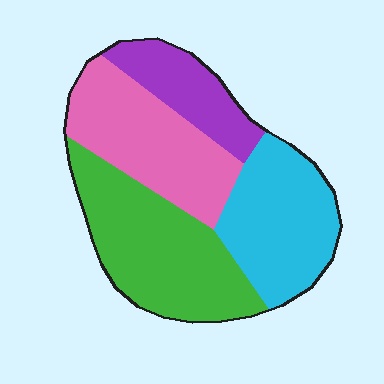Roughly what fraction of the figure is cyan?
Cyan covers about 25% of the figure.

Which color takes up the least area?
Purple, at roughly 15%.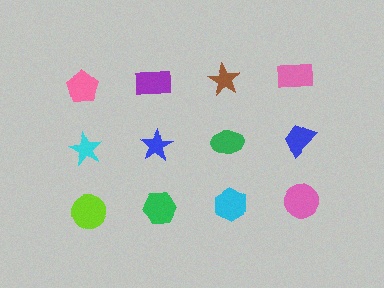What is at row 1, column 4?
A pink rectangle.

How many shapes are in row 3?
4 shapes.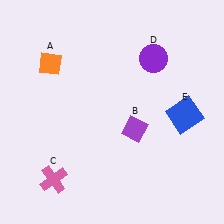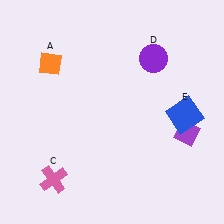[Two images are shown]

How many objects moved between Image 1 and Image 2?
1 object moved between the two images.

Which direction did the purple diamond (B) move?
The purple diamond (B) moved right.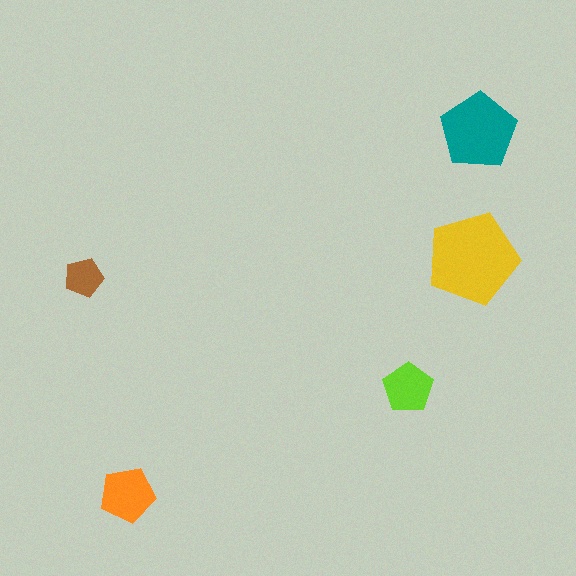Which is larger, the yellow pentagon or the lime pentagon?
The yellow one.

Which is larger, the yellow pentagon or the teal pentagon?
The yellow one.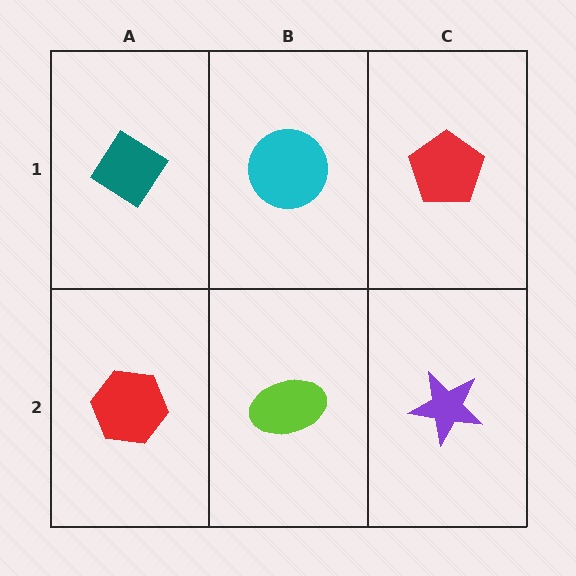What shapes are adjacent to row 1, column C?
A purple star (row 2, column C), a cyan circle (row 1, column B).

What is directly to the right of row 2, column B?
A purple star.